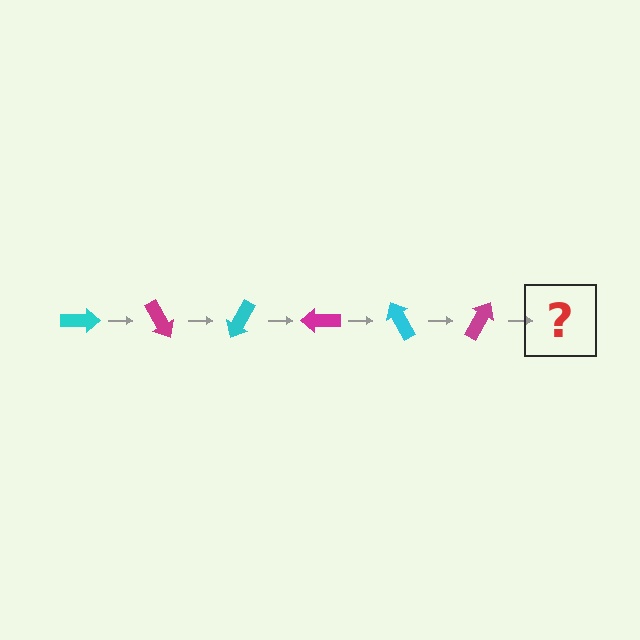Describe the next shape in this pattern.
It should be a cyan arrow, rotated 360 degrees from the start.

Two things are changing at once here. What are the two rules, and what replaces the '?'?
The two rules are that it rotates 60 degrees each step and the color cycles through cyan and magenta. The '?' should be a cyan arrow, rotated 360 degrees from the start.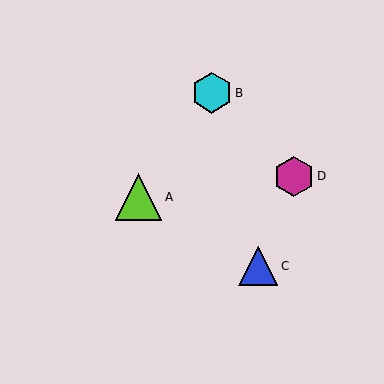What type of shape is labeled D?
Shape D is a magenta hexagon.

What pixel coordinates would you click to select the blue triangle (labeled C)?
Click at (258, 266) to select the blue triangle C.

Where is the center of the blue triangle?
The center of the blue triangle is at (258, 266).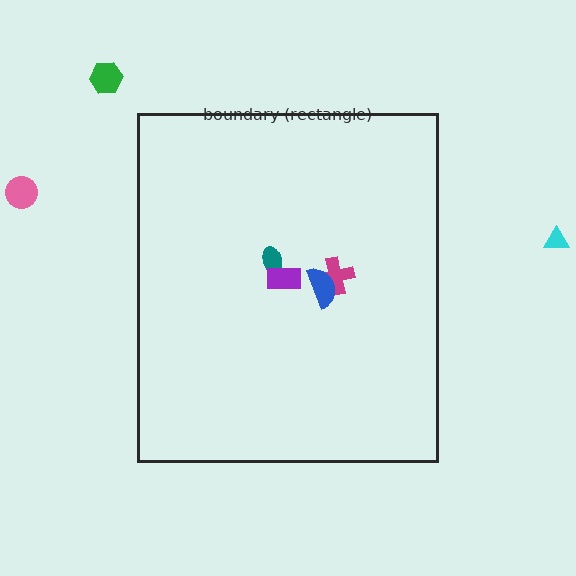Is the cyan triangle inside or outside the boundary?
Outside.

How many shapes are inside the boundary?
4 inside, 3 outside.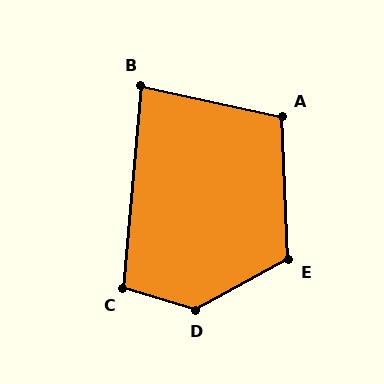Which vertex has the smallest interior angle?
B, at approximately 83 degrees.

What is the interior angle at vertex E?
Approximately 116 degrees (obtuse).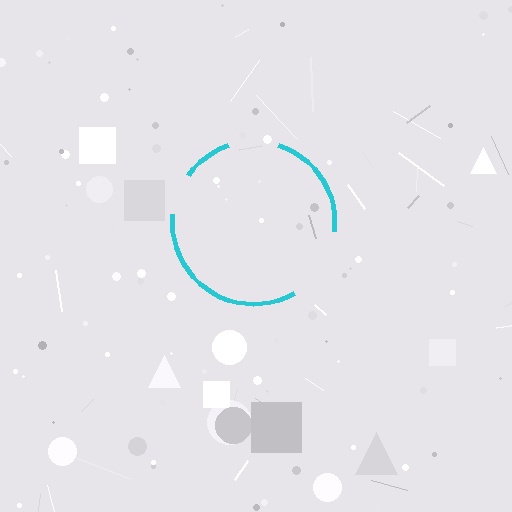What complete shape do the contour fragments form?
The contour fragments form a circle.